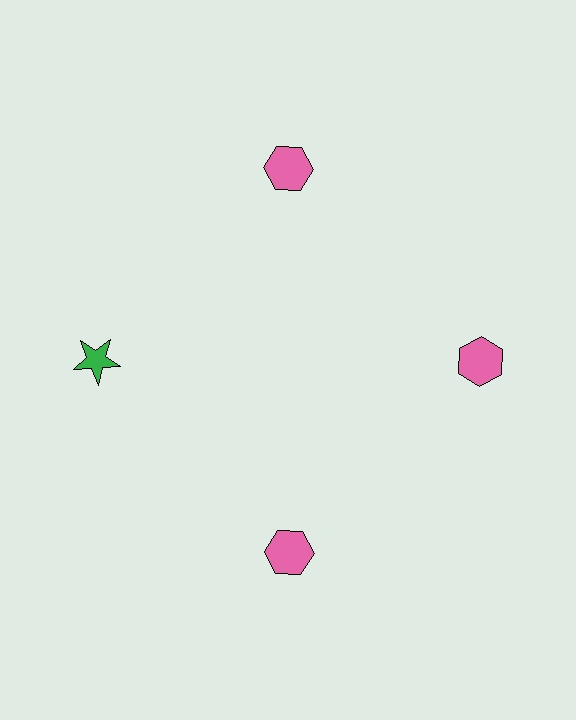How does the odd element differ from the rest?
It differs in both color (green instead of pink) and shape (star instead of hexagon).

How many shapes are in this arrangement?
There are 4 shapes arranged in a ring pattern.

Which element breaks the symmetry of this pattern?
The green star at roughly the 9 o'clock position breaks the symmetry. All other shapes are pink hexagons.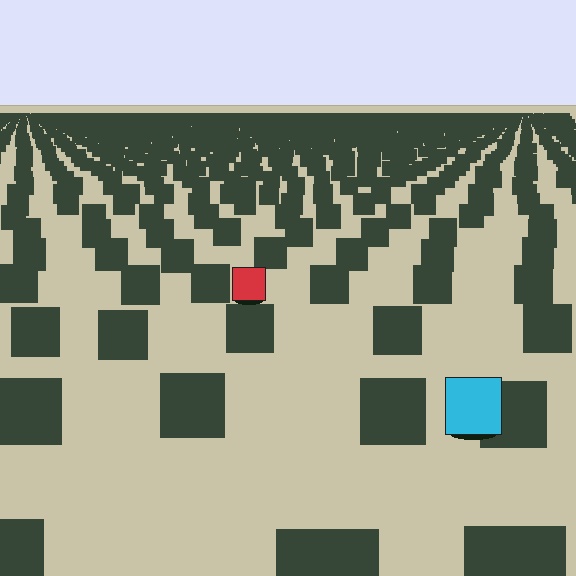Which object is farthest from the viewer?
The red square is farthest from the viewer. It appears smaller and the ground texture around it is denser.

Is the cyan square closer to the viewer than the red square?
Yes. The cyan square is closer — you can tell from the texture gradient: the ground texture is coarser near it.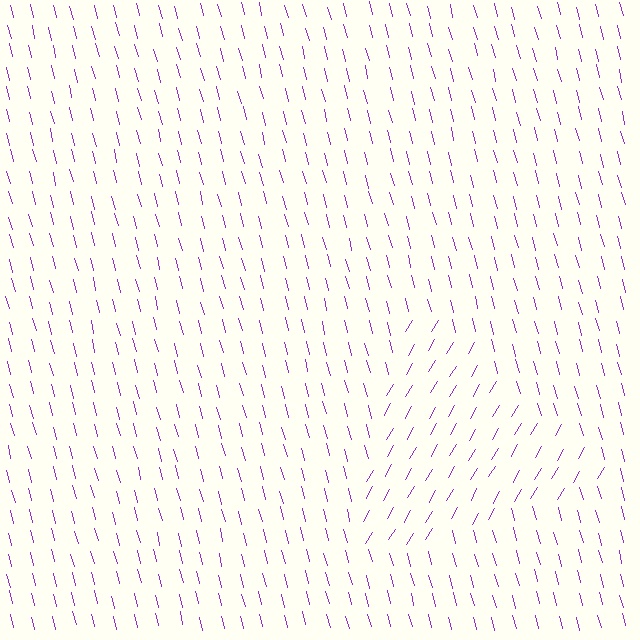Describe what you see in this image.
The image is filled with small purple line segments. A triangle region in the image has lines oriented differently from the surrounding lines, creating a visible texture boundary.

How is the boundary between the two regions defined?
The boundary is defined purely by a change in line orientation (approximately 45 degrees difference). All lines are the same color and thickness.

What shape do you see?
I see a triangle.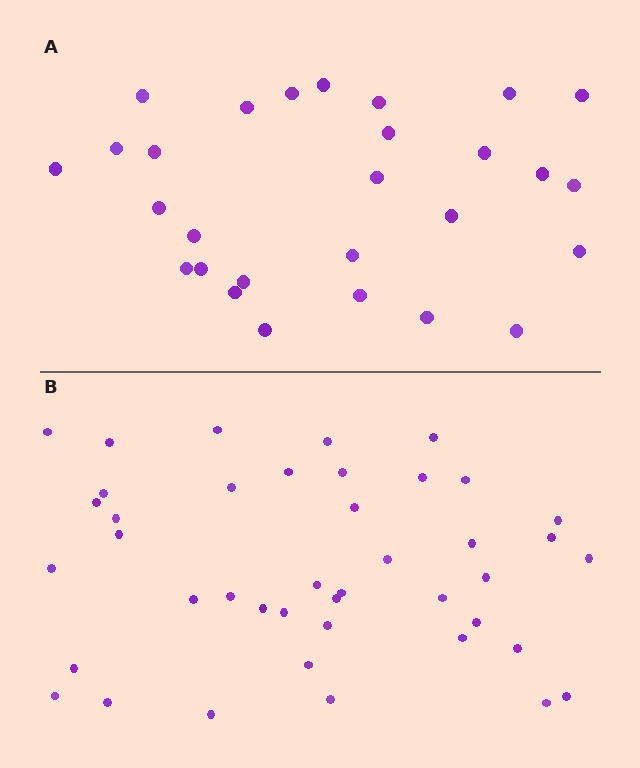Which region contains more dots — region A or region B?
Region B (the bottom region) has more dots.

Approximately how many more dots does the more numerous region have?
Region B has approximately 15 more dots than region A.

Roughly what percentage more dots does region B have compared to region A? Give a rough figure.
About 50% more.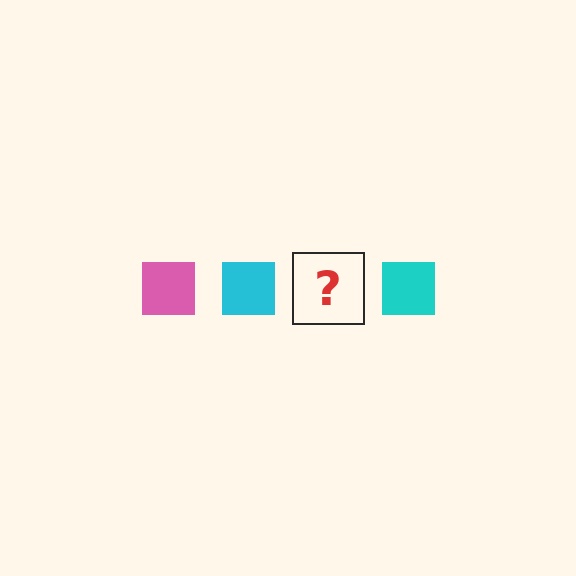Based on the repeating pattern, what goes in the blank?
The blank should be a pink square.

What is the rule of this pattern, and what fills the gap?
The rule is that the pattern cycles through pink, cyan squares. The gap should be filled with a pink square.